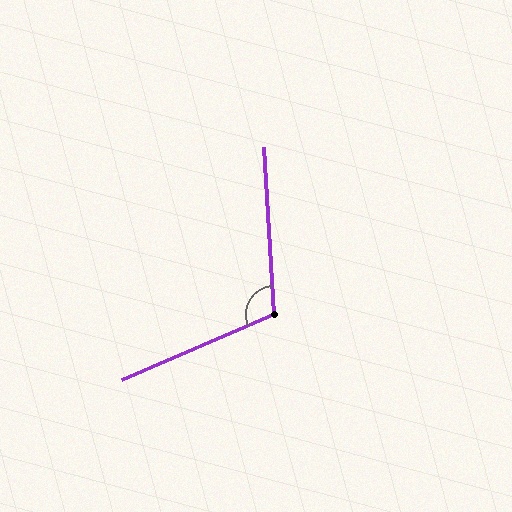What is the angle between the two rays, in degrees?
Approximately 110 degrees.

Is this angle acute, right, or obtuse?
It is obtuse.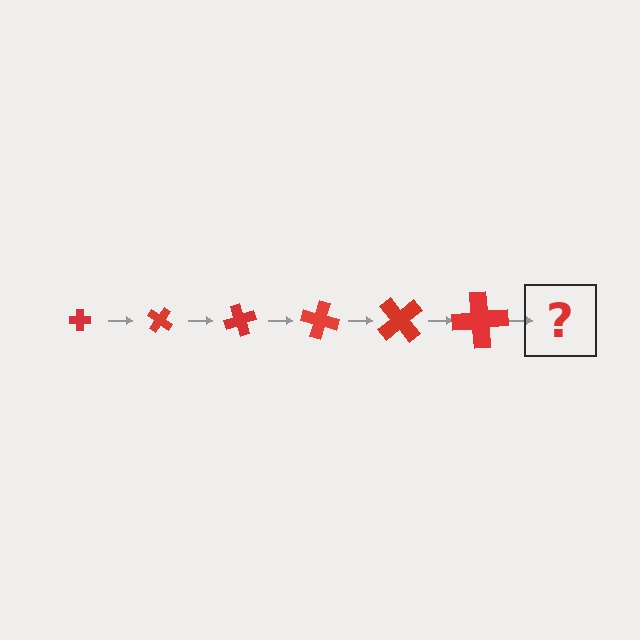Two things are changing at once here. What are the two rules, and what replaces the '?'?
The two rules are that the cross grows larger each step and it rotates 35 degrees each step. The '?' should be a cross, larger than the previous one and rotated 210 degrees from the start.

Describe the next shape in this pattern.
It should be a cross, larger than the previous one and rotated 210 degrees from the start.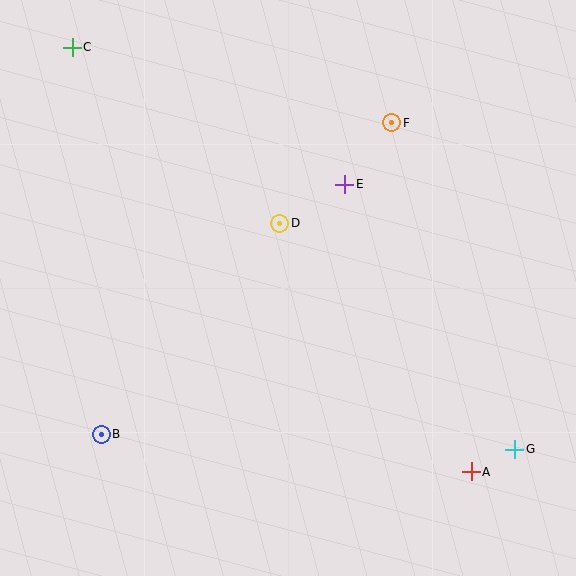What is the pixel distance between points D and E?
The distance between D and E is 76 pixels.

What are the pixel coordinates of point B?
Point B is at (101, 434).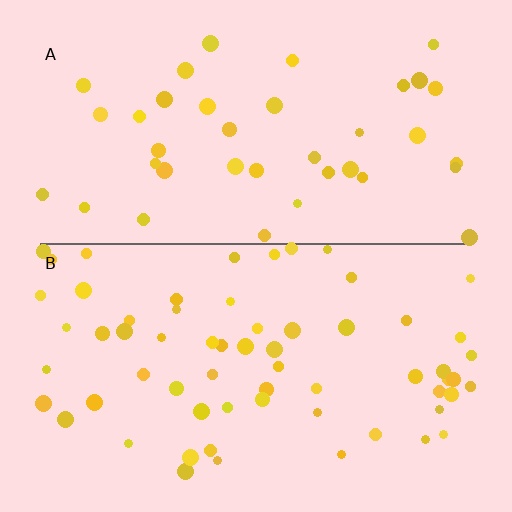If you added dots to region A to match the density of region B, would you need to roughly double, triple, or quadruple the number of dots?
Approximately double.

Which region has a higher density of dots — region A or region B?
B (the bottom).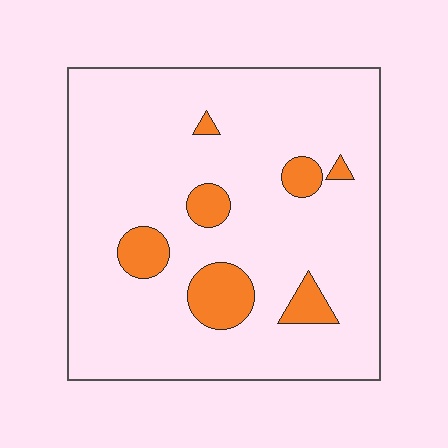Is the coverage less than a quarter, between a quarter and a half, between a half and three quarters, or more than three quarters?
Less than a quarter.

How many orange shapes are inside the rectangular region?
7.